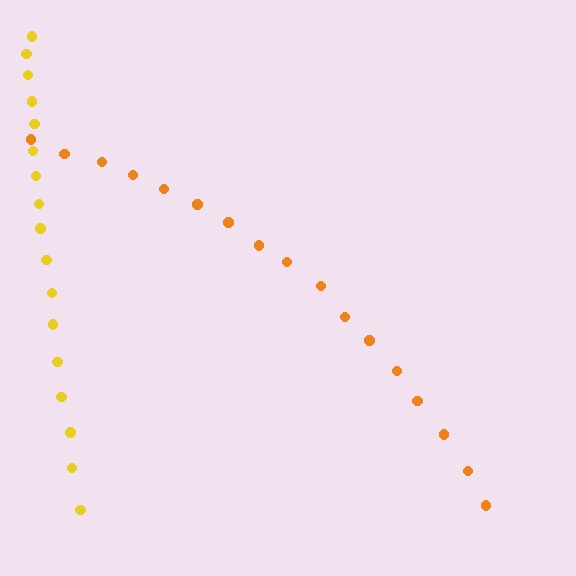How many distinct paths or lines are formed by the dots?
There are 2 distinct paths.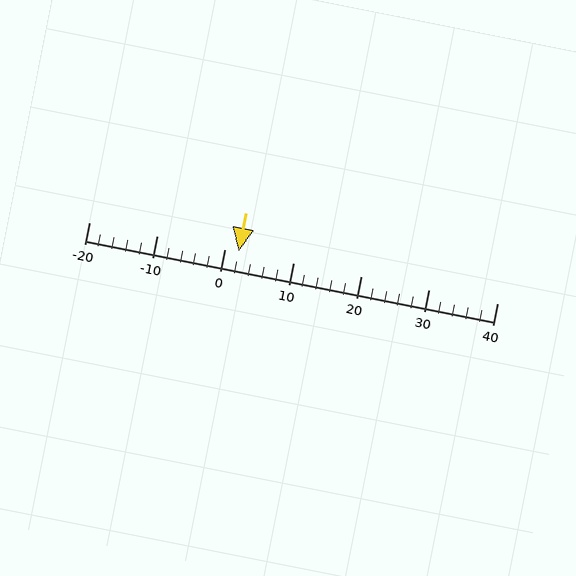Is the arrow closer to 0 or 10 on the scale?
The arrow is closer to 0.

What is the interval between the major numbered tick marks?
The major tick marks are spaced 10 units apart.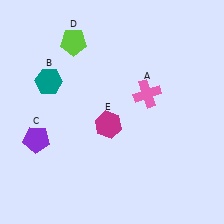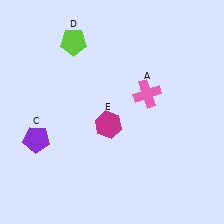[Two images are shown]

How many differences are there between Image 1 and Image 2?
There is 1 difference between the two images.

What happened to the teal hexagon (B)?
The teal hexagon (B) was removed in Image 2. It was in the top-left area of Image 1.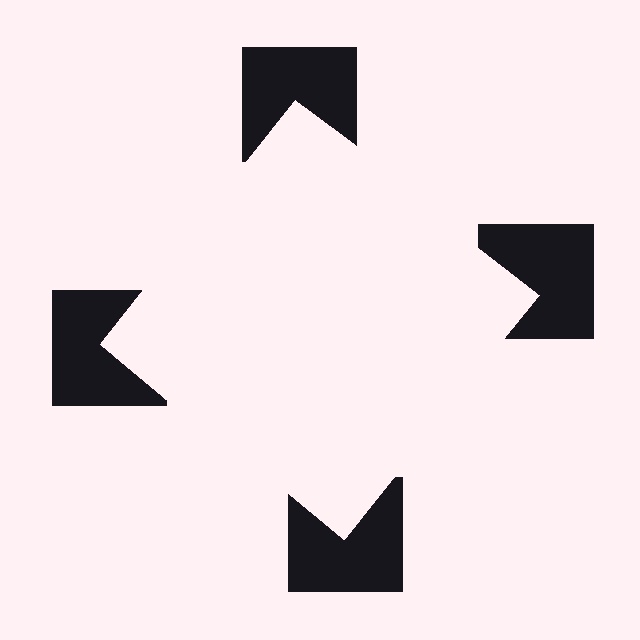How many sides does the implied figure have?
4 sides.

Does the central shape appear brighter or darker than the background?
It typically appears slightly brighter than the background, even though no actual brightness change is drawn.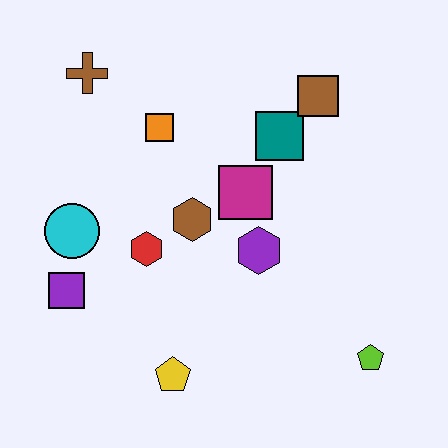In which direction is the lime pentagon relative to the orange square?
The lime pentagon is below the orange square.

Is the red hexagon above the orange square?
No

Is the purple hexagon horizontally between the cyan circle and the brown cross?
No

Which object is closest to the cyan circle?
The purple square is closest to the cyan circle.